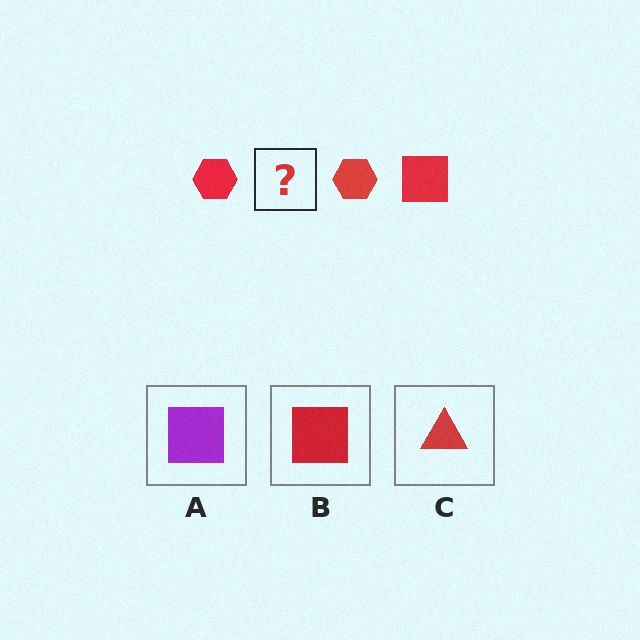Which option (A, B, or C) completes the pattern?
B.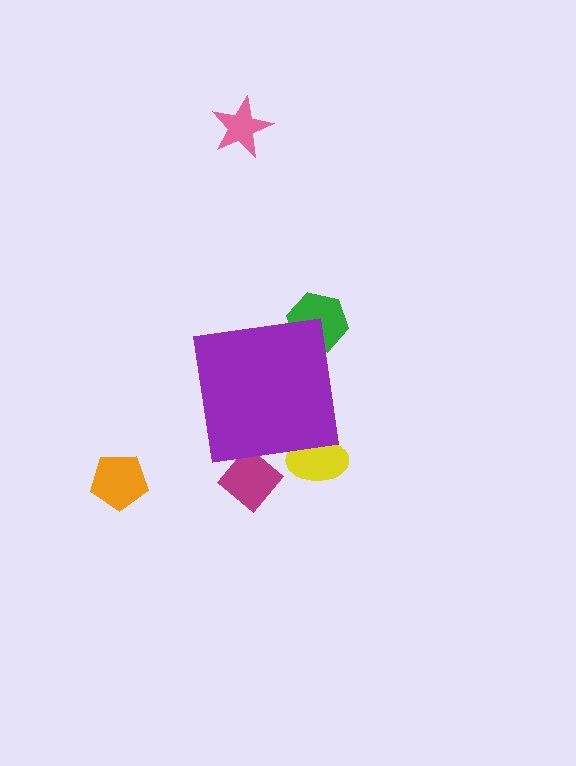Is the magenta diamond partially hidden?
Yes, the magenta diamond is partially hidden behind the purple square.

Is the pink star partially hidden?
No, the pink star is fully visible.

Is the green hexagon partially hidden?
Yes, the green hexagon is partially hidden behind the purple square.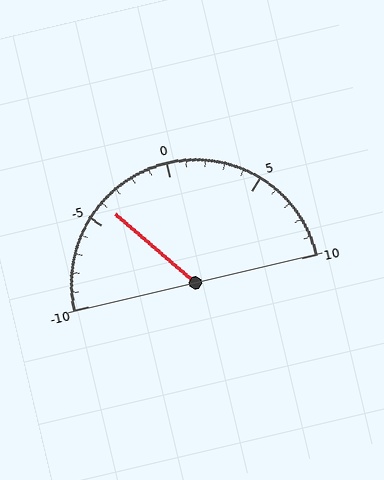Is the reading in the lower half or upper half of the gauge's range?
The reading is in the lower half of the range (-10 to 10).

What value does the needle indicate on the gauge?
The needle indicates approximately -4.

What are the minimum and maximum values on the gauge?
The gauge ranges from -10 to 10.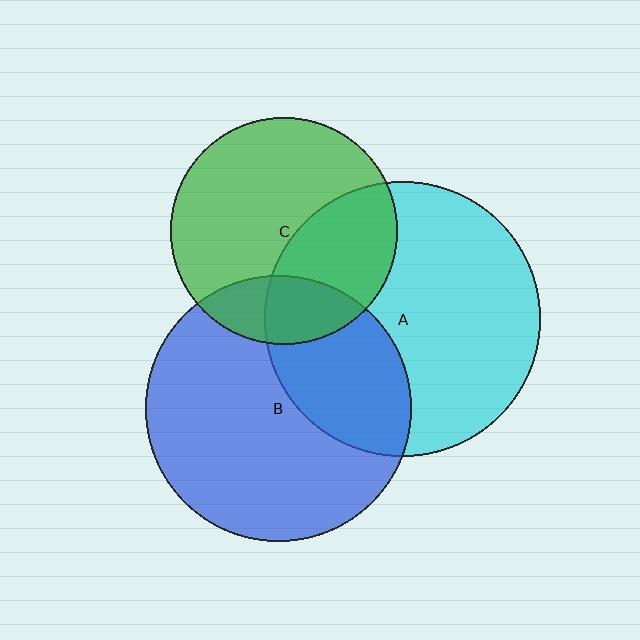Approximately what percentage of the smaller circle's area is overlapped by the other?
Approximately 35%.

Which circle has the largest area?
Circle A (cyan).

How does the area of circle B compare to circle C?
Approximately 1.4 times.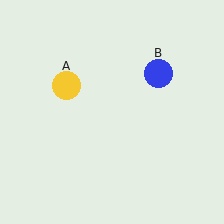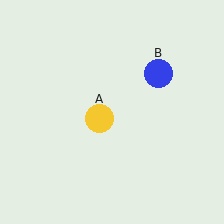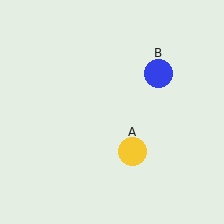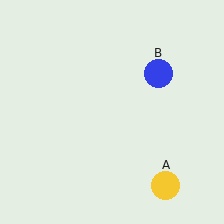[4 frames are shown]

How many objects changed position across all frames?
1 object changed position: yellow circle (object A).